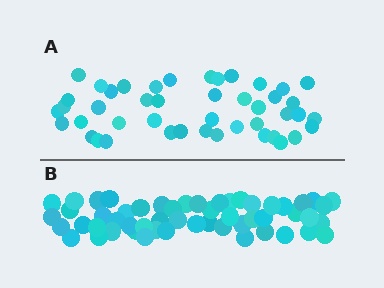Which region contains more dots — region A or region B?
Region B (the bottom region) has more dots.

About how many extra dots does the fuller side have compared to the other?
Region B has roughly 8 or so more dots than region A.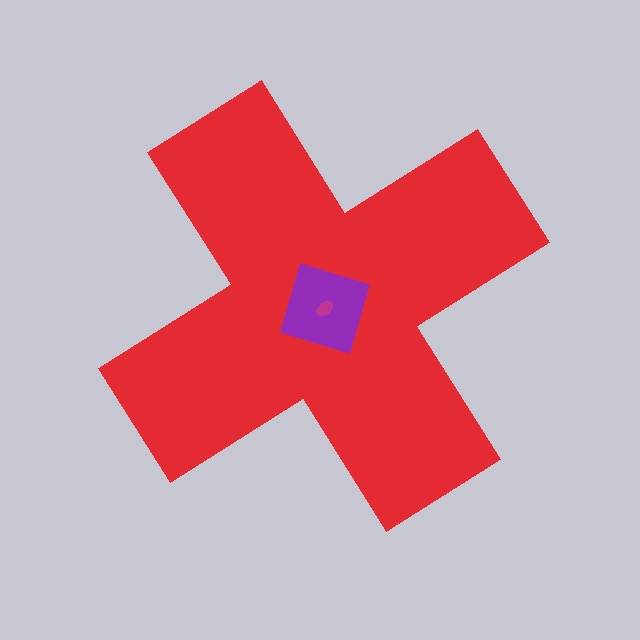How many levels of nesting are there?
3.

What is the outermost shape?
The red cross.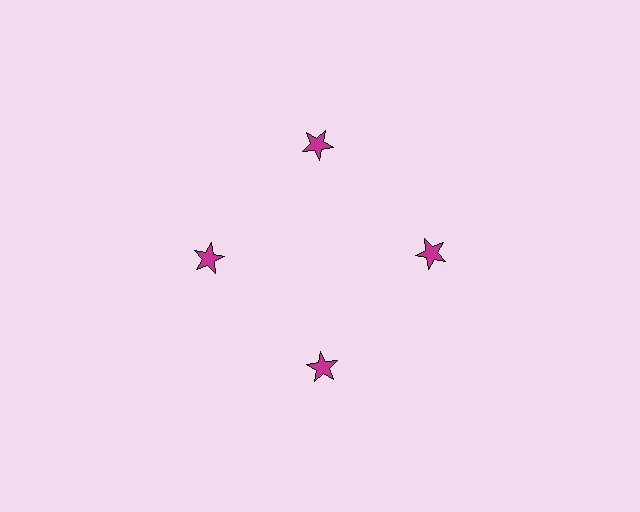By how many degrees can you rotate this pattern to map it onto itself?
The pattern maps onto itself every 90 degrees of rotation.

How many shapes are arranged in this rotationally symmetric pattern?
There are 4 shapes, arranged in 4 groups of 1.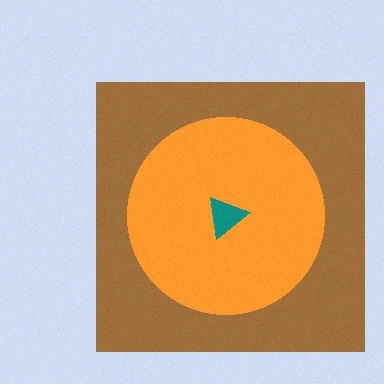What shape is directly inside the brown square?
The orange circle.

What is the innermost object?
The teal triangle.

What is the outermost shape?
The brown square.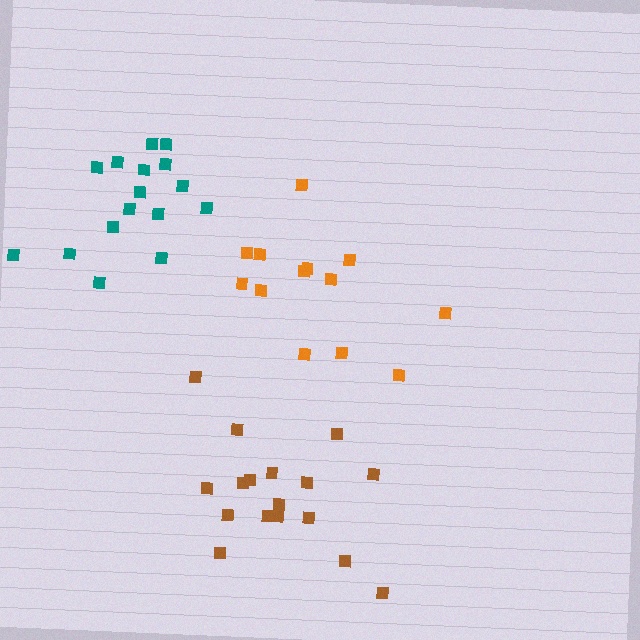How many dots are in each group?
Group 1: 13 dots, Group 2: 17 dots, Group 3: 16 dots (46 total).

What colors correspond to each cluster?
The clusters are colored: orange, brown, teal.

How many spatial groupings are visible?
There are 3 spatial groupings.